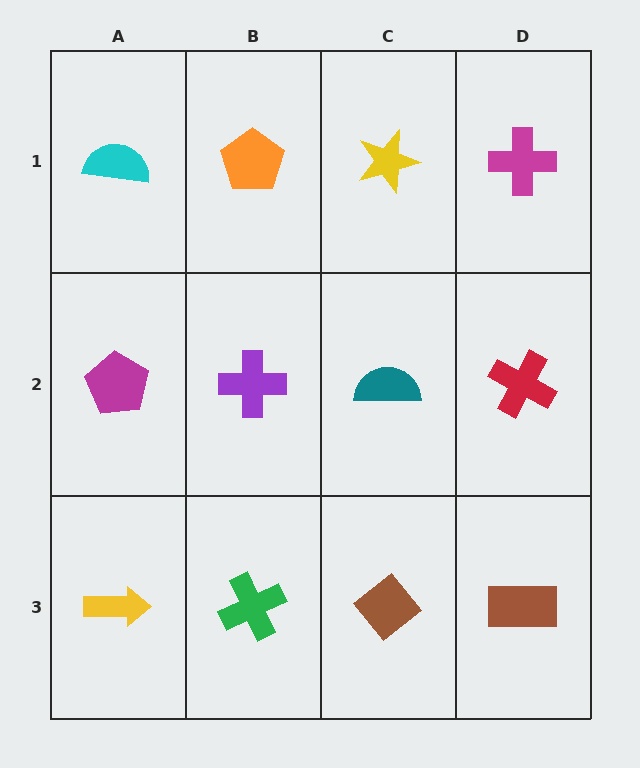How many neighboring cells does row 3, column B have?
3.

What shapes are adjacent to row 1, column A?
A magenta pentagon (row 2, column A), an orange pentagon (row 1, column B).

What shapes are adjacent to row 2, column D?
A magenta cross (row 1, column D), a brown rectangle (row 3, column D), a teal semicircle (row 2, column C).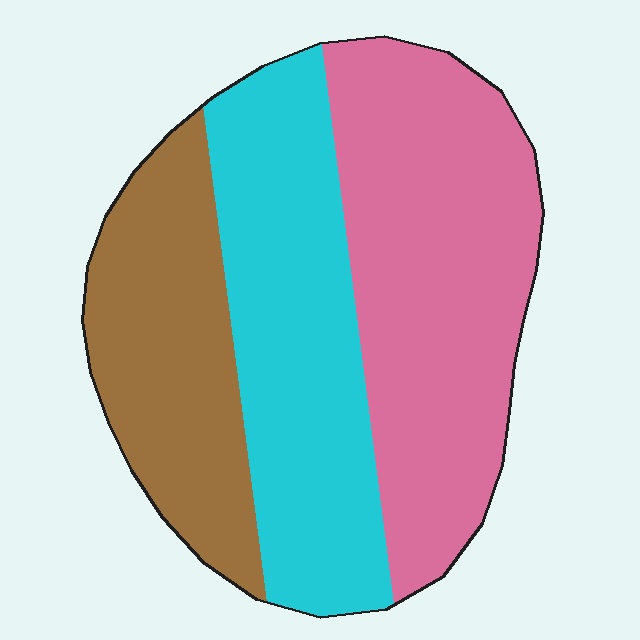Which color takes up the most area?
Pink, at roughly 40%.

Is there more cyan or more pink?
Pink.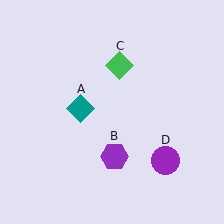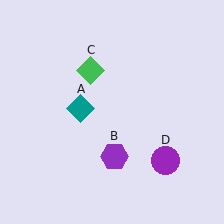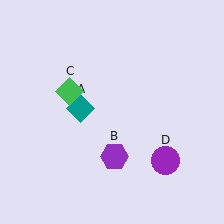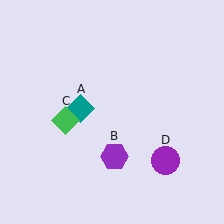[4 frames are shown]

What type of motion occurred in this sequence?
The green diamond (object C) rotated counterclockwise around the center of the scene.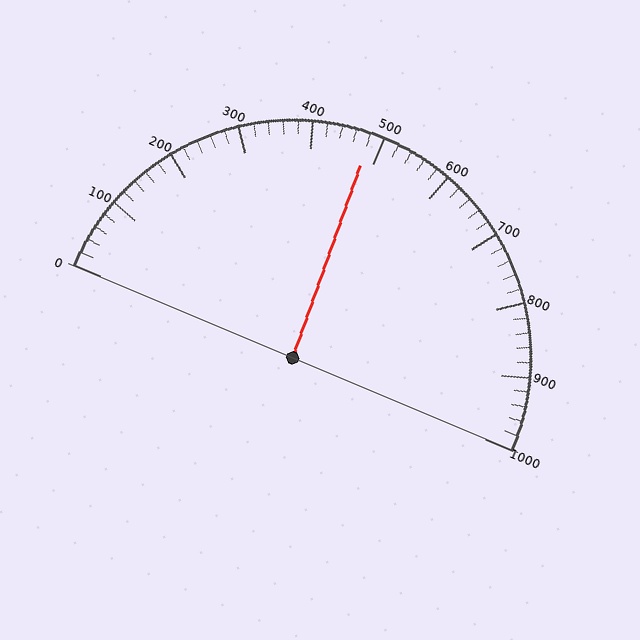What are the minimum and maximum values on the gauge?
The gauge ranges from 0 to 1000.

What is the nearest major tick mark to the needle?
The nearest major tick mark is 500.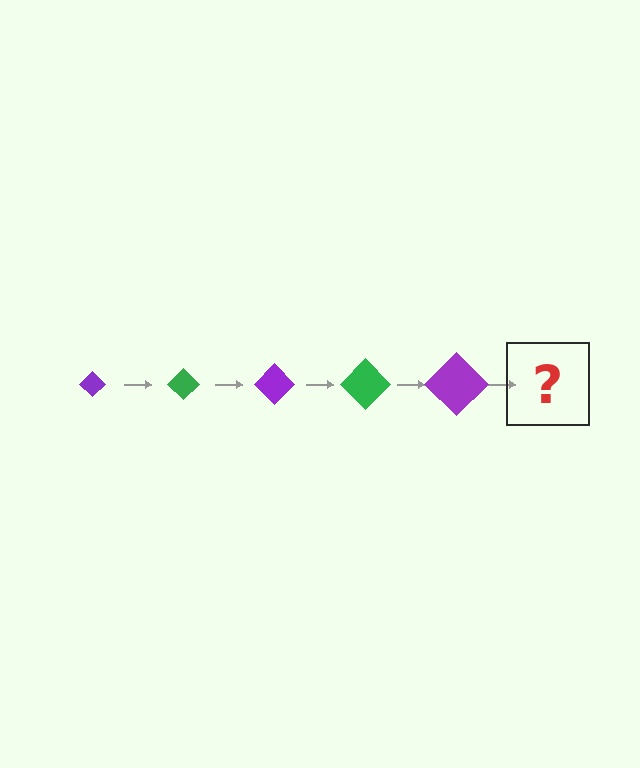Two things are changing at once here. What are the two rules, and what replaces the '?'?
The two rules are that the diamond grows larger each step and the color cycles through purple and green. The '?' should be a green diamond, larger than the previous one.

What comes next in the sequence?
The next element should be a green diamond, larger than the previous one.